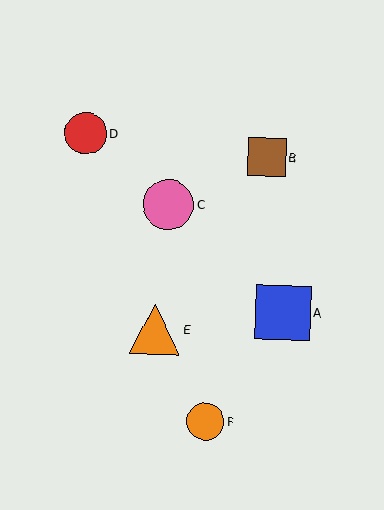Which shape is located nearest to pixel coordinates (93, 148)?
The red circle (labeled D) at (86, 133) is nearest to that location.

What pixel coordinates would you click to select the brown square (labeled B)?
Click at (267, 157) to select the brown square B.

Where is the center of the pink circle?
The center of the pink circle is at (168, 204).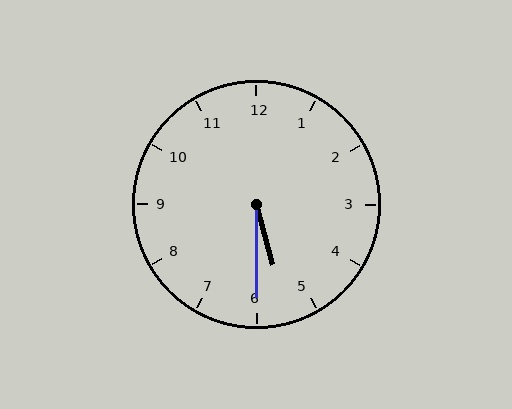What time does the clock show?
5:30.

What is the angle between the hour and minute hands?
Approximately 15 degrees.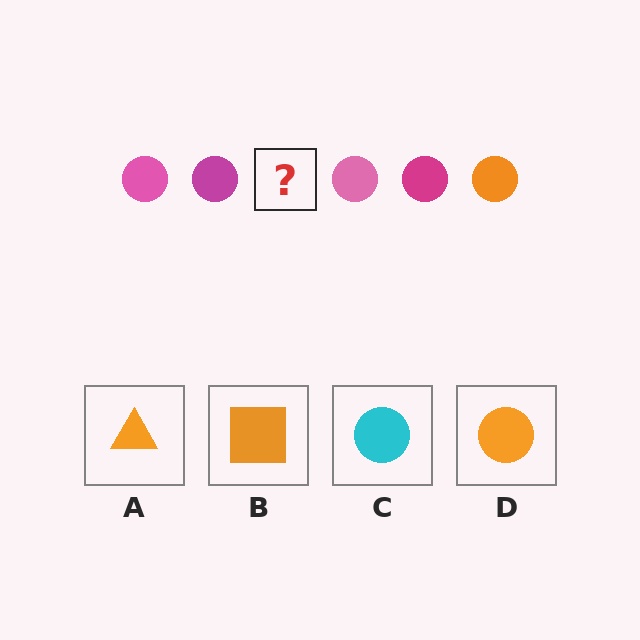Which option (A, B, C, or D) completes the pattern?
D.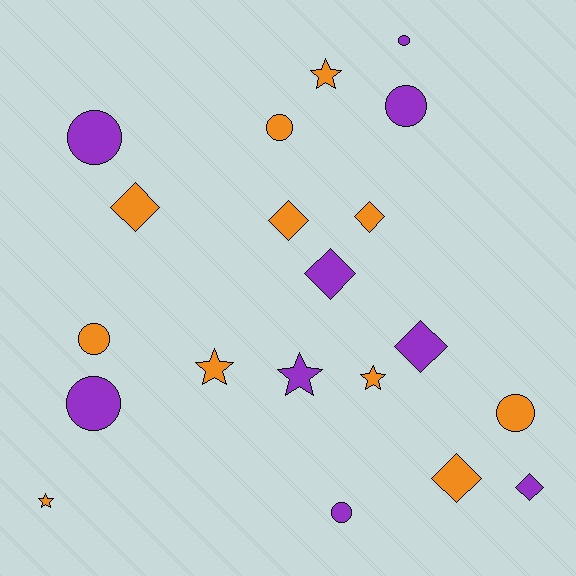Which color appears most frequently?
Orange, with 11 objects.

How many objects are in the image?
There are 20 objects.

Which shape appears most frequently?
Circle, with 8 objects.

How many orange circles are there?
There are 3 orange circles.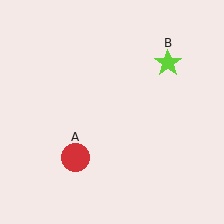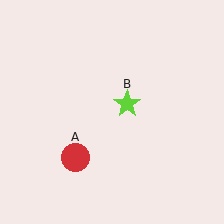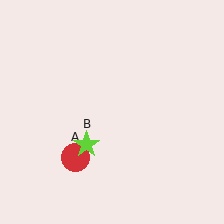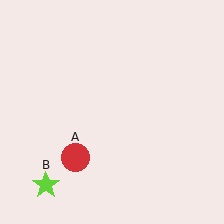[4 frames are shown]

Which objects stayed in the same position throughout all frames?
Red circle (object A) remained stationary.